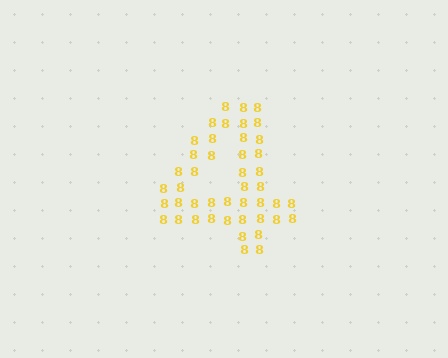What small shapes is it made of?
It is made of small digit 8's.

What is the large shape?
The large shape is the digit 4.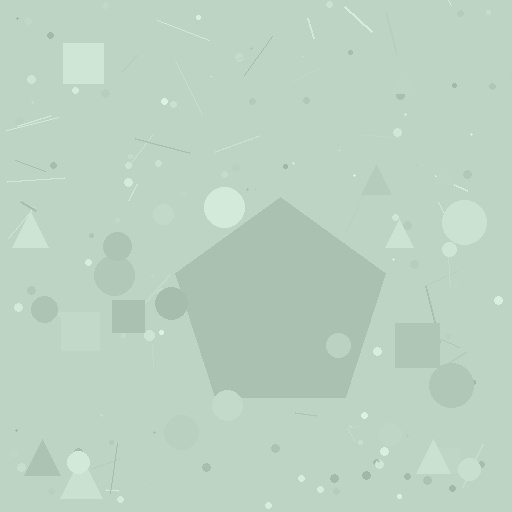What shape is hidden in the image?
A pentagon is hidden in the image.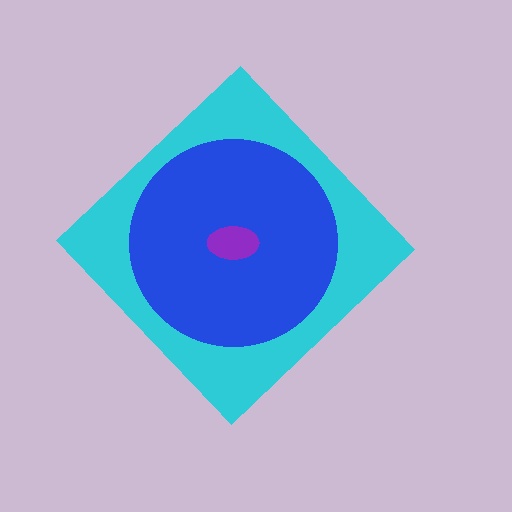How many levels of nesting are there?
3.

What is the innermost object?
The purple ellipse.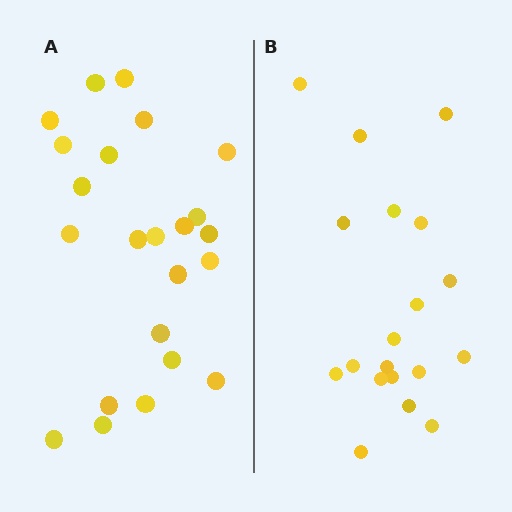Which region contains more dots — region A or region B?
Region A (the left region) has more dots.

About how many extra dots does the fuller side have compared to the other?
Region A has about 4 more dots than region B.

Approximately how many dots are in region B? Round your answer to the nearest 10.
About 20 dots. (The exact count is 19, which rounds to 20.)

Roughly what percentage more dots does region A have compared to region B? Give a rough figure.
About 20% more.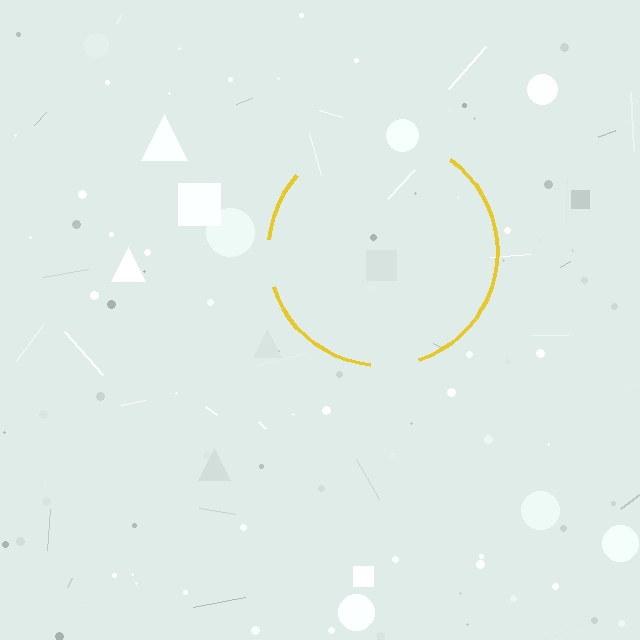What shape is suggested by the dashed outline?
The dashed outline suggests a circle.